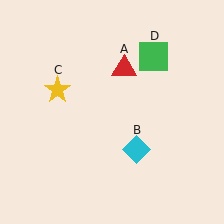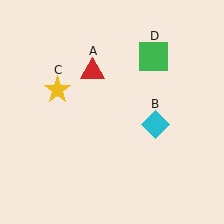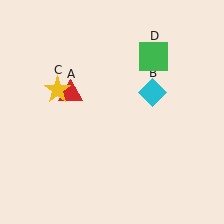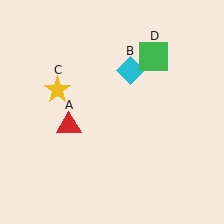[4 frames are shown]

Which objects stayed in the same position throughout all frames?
Yellow star (object C) and green square (object D) remained stationary.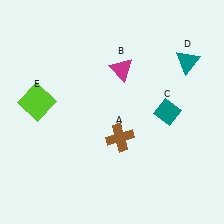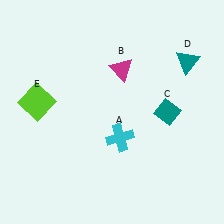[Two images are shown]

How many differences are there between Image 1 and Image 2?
There is 1 difference between the two images.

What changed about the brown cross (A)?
In Image 1, A is brown. In Image 2, it changed to cyan.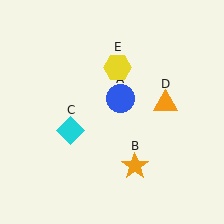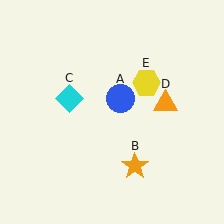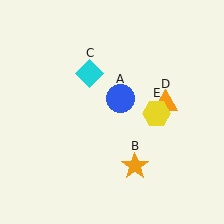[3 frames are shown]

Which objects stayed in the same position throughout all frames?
Blue circle (object A) and orange star (object B) and orange triangle (object D) remained stationary.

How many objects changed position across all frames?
2 objects changed position: cyan diamond (object C), yellow hexagon (object E).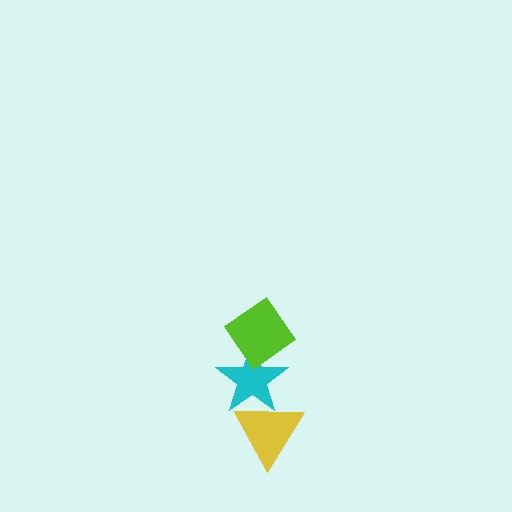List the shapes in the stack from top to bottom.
From top to bottom: the lime diamond, the cyan star, the yellow triangle.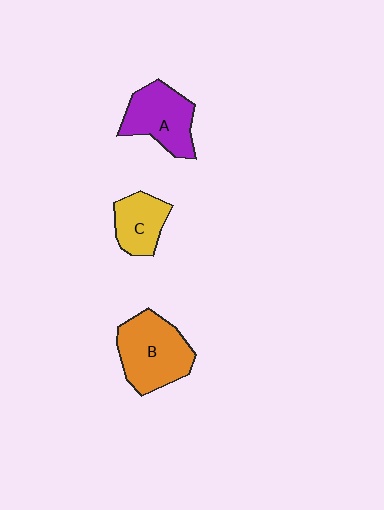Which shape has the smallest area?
Shape C (yellow).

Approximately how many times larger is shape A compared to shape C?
Approximately 1.4 times.